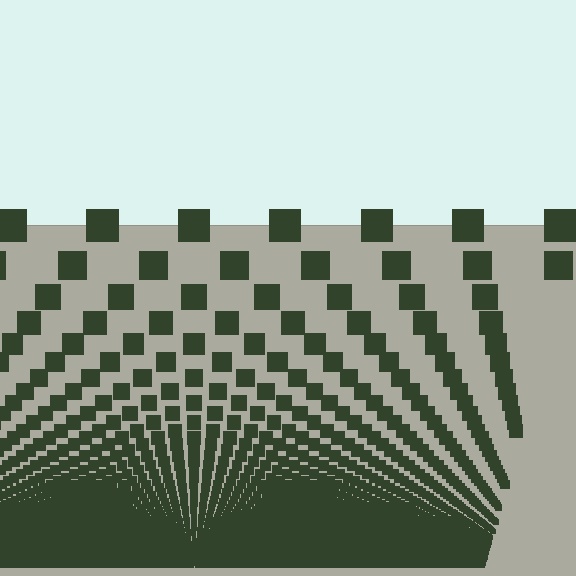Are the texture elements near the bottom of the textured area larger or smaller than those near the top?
Smaller. The gradient is inverted — elements near the bottom are smaller and denser.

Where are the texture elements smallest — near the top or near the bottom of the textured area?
Near the bottom.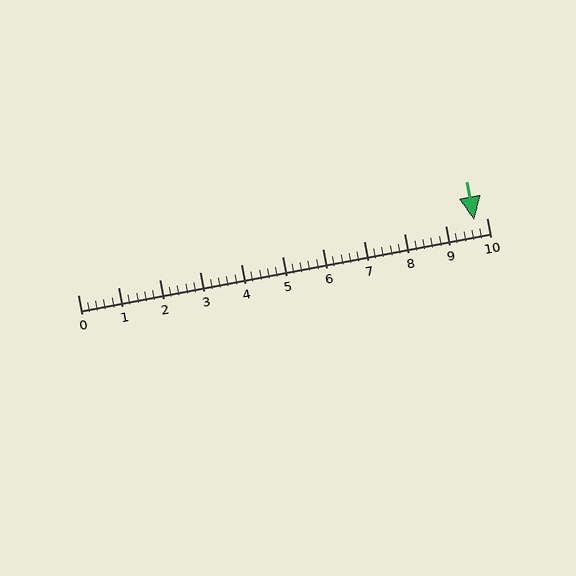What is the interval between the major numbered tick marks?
The major tick marks are spaced 1 units apart.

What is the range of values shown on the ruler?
The ruler shows values from 0 to 10.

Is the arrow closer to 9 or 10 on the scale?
The arrow is closer to 10.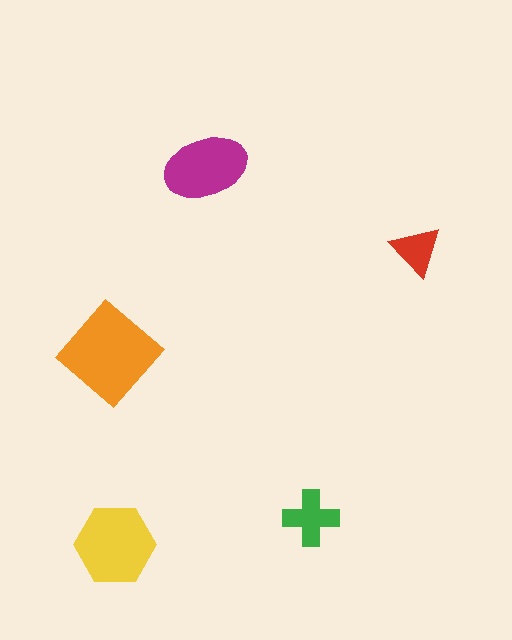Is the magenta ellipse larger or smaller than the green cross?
Larger.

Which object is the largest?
The orange diamond.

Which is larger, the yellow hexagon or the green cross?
The yellow hexagon.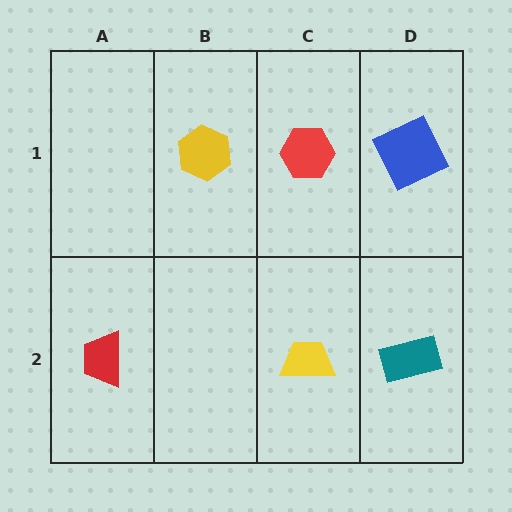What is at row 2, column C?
A yellow trapezoid.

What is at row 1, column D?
A blue square.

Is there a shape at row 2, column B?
No, that cell is empty.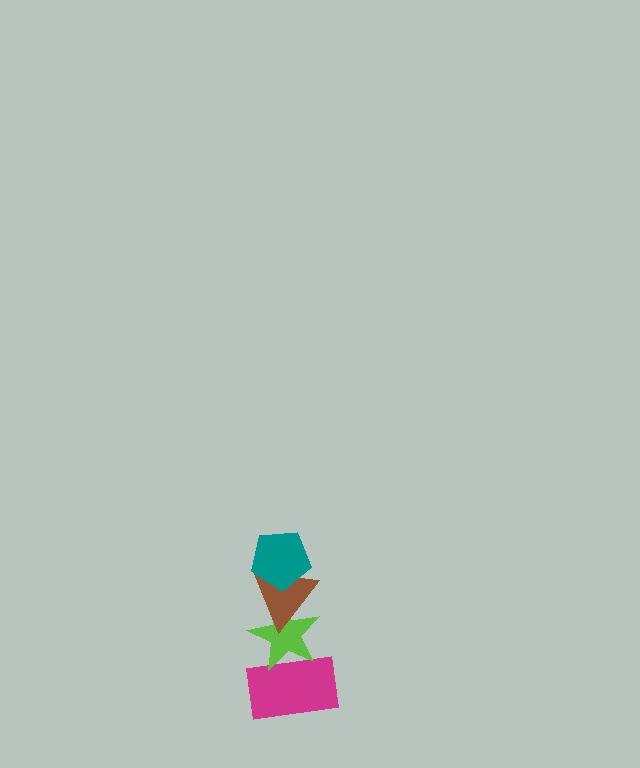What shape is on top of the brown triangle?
The teal pentagon is on top of the brown triangle.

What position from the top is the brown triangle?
The brown triangle is 2nd from the top.